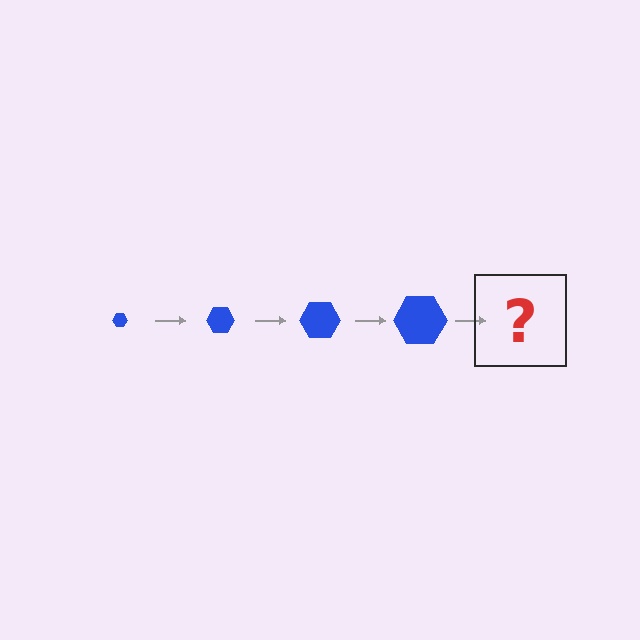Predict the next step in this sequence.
The next step is a blue hexagon, larger than the previous one.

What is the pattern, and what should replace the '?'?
The pattern is that the hexagon gets progressively larger each step. The '?' should be a blue hexagon, larger than the previous one.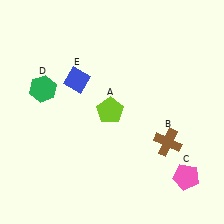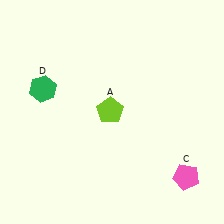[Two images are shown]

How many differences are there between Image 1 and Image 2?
There are 2 differences between the two images.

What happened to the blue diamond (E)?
The blue diamond (E) was removed in Image 2. It was in the top-left area of Image 1.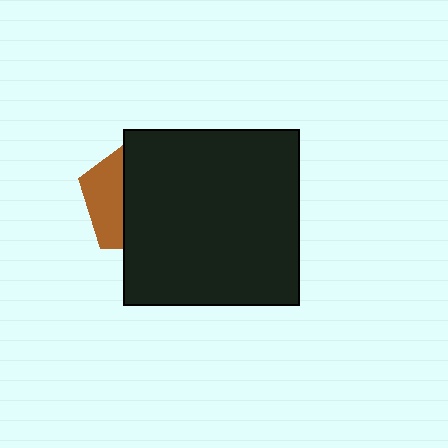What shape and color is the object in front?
The object in front is a black square.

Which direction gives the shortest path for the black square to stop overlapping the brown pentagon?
Moving right gives the shortest separation.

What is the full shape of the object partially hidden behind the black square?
The partially hidden object is a brown pentagon.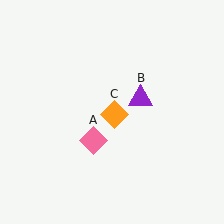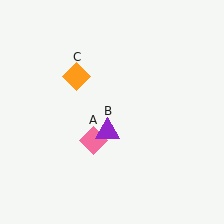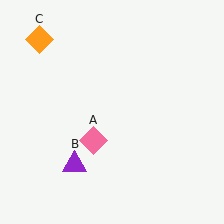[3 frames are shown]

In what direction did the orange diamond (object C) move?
The orange diamond (object C) moved up and to the left.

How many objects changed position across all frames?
2 objects changed position: purple triangle (object B), orange diamond (object C).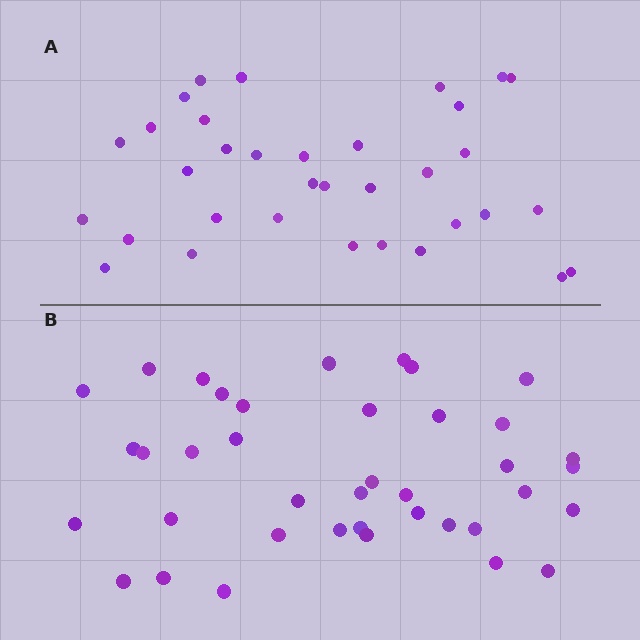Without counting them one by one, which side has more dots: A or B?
Region B (the bottom region) has more dots.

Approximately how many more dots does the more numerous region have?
Region B has about 5 more dots than region A.